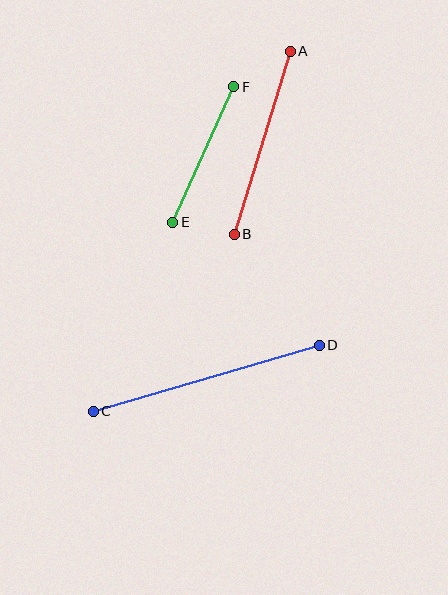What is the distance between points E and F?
The distance is approximately 148 pixels.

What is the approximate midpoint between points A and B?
The midpoint is at approximately (262, 143) pixels.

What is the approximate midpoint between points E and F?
The midpoint is at approximately (203, 154) pixels.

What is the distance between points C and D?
The distance is approximately 235 pixels.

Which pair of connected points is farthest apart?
Points C and D are farthest apart.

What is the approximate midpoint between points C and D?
The midpoint is at approximately (206, 378) pixels.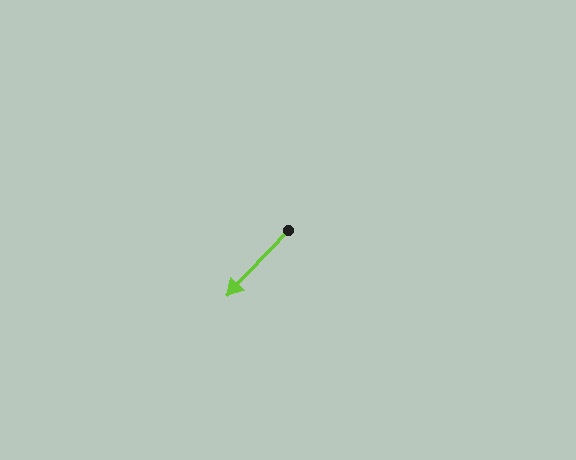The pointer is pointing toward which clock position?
Roughly 7 o'clock.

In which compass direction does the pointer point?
Southwest.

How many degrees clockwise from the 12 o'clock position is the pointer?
Approximately 223 degrees.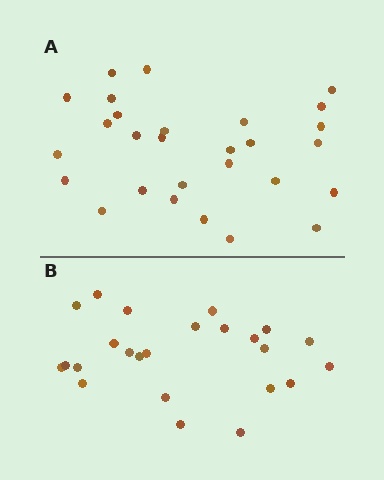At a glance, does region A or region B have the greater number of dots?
Region A (the top region) has more dots.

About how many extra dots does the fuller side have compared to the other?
Region A has about 4 more dots than region B.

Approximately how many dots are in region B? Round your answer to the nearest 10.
About 20 dots. (The exact count is 24, which rounds to 20.)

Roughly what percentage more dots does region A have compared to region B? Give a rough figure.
About 15% more.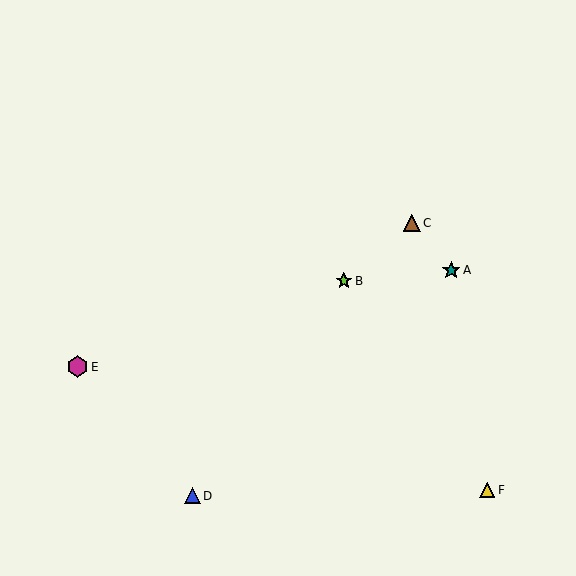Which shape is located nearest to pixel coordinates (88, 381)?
The magenta hexagon (labeled E) at (77, 367) is nearest to that location.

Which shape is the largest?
The magenta hexagon (labeled E) is the largest.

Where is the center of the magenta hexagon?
The center of the magenta hexagon is at (77, 367).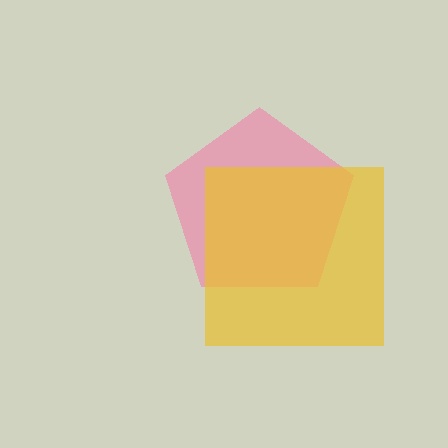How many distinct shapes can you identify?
There are 2 distinct shapes: a pink pentagon, a yellow square.